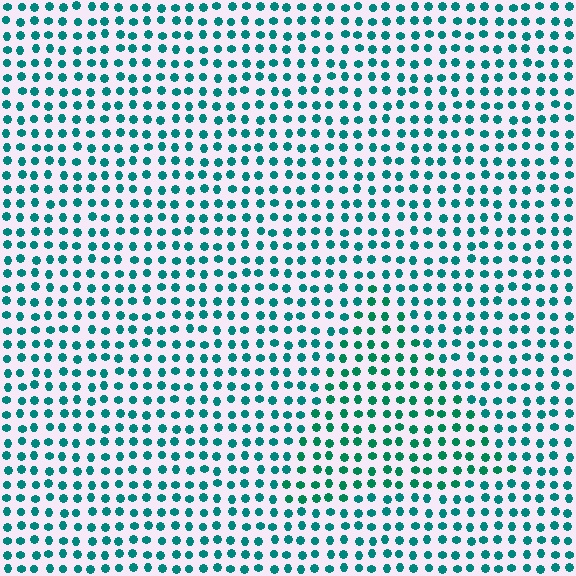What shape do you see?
I see a triangle.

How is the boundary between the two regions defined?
The boundary is defined purely by a slight shift in hue (about 19 degrees). Spacing, size, and orientation are identical on both sides.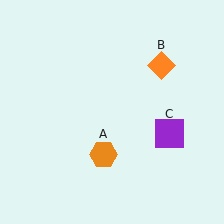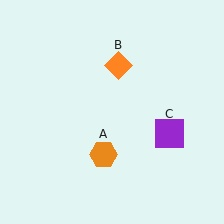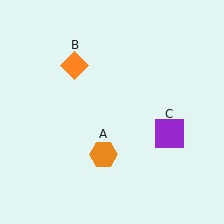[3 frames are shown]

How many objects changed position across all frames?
1 object changed position: orange diamond (object B).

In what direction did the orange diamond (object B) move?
The orange diamond (object B) moved left.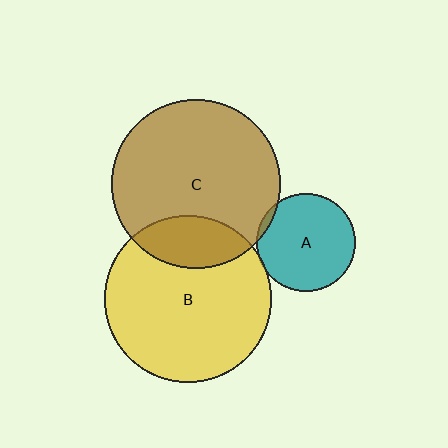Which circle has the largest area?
Circle C (brown).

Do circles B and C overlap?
Yes.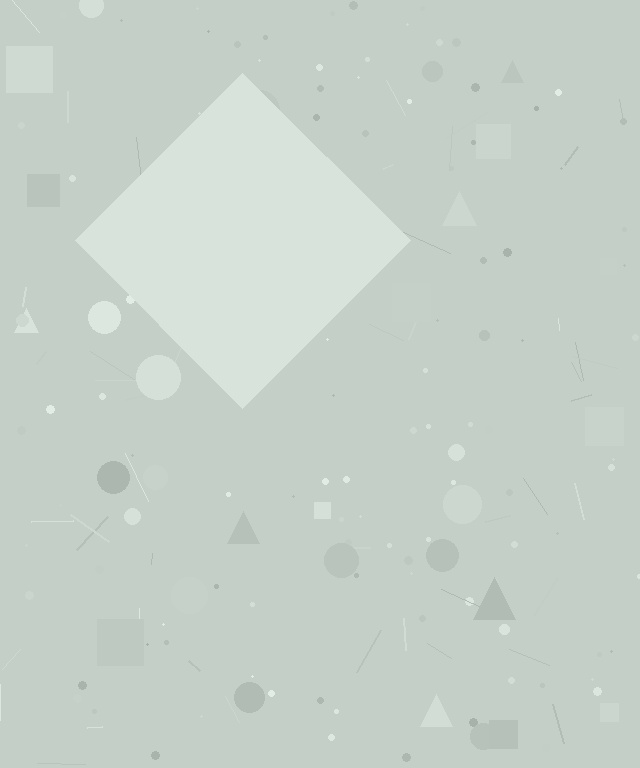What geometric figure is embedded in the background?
A diamond is embedded in the background.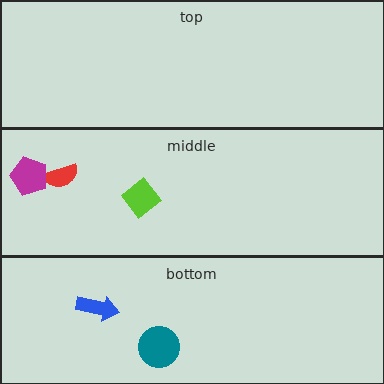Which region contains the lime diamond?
The middle region.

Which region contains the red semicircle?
The middle region.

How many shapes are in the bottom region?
2.